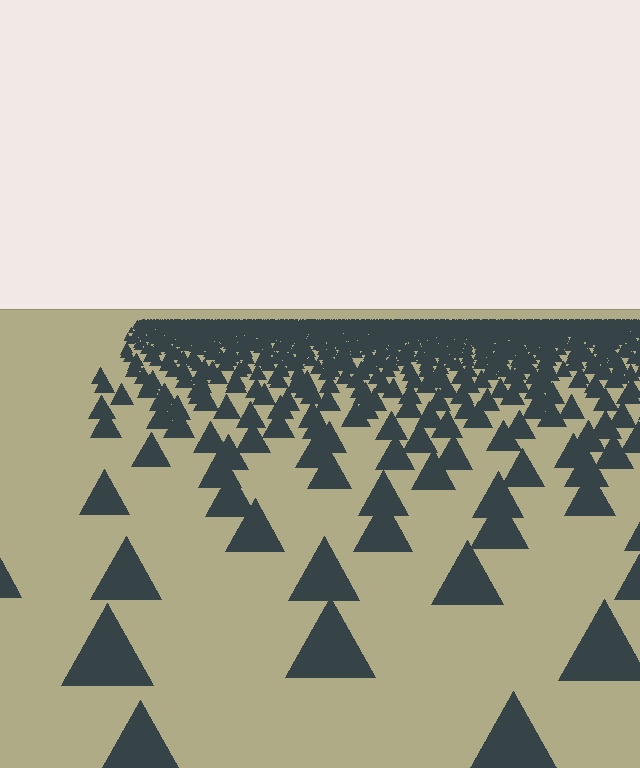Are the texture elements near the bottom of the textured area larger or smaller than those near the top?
Larger. Near the bottom, elements are closer to the viewer and appear at a bigger on-screen size.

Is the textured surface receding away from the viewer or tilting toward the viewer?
The surface is receding away from the viewer. Texture elements get smaller and denser toward the top.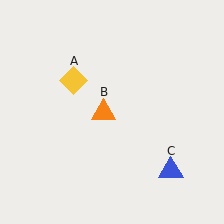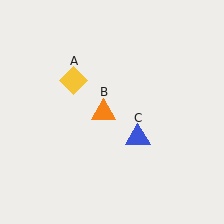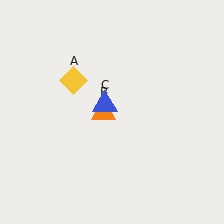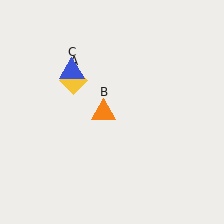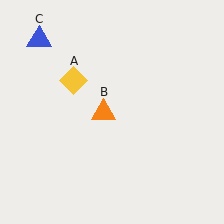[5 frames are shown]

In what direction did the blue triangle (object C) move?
The blue triangle (object C) moved up and to the left.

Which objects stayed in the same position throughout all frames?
Yellow diamond (object A) and orange triangle (object B) remained stationary.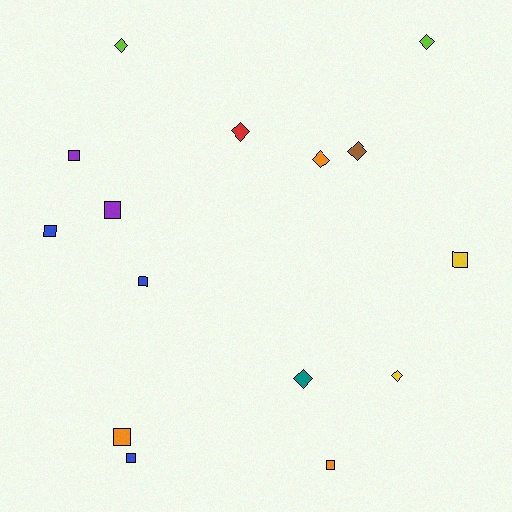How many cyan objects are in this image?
There are no cyan objects.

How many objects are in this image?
There are 15 objects.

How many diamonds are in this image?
There are 7 diamonds.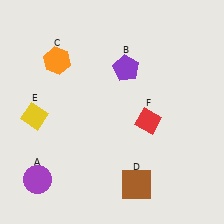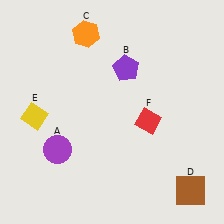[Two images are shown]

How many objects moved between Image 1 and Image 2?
3 objects moved between the two images.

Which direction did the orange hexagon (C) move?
The orange hexagon (C) moved right.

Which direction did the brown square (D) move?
The brown square (D) moved right.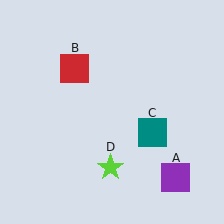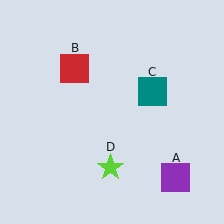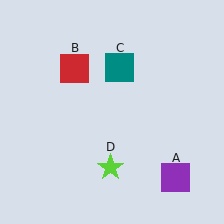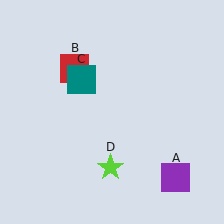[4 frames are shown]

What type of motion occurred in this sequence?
The teal square (object C) rotated counterclockwise around the center of the scene.